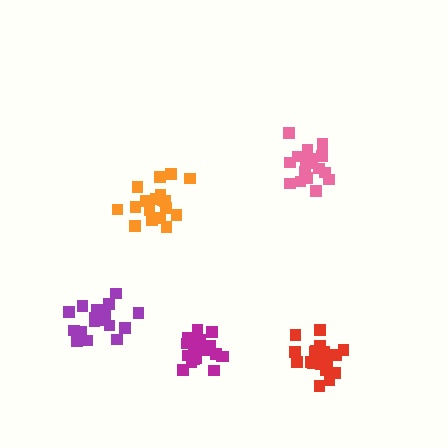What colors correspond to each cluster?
The clusters are colored: pink, orange, purple, red, magenta.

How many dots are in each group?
Group 1: 17 dots, Group 2: 18 dots, Group 3: 17 dots, Group 4: 21 dots, Group 5: 19 dots (92 total).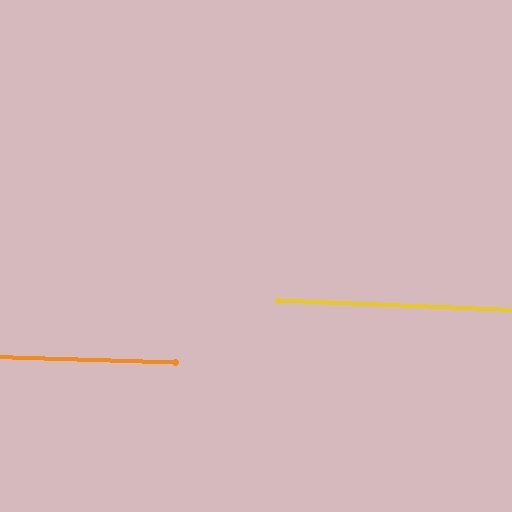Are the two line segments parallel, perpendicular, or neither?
Parallel — their directions differ by only 0.2°.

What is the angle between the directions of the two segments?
Approximately 0 degrees.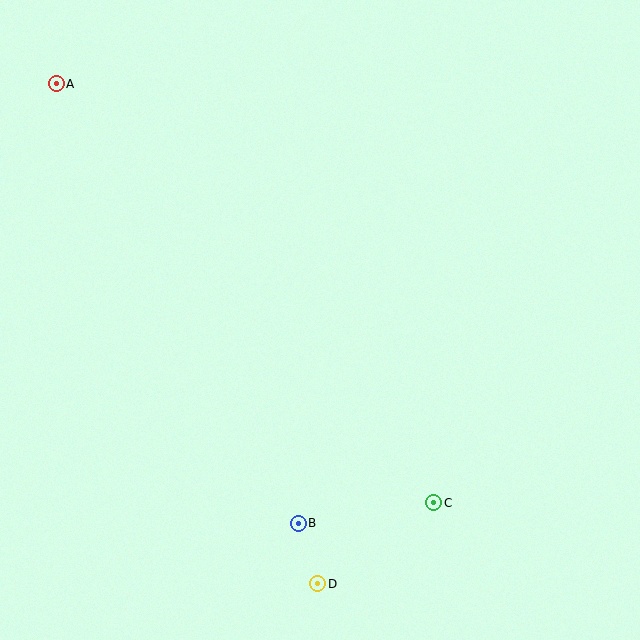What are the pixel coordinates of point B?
Point B is at (298, 523).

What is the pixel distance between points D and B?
The distance between D and B is 63 pixels.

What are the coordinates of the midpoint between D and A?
The midpoint between D and A is at (187, 334).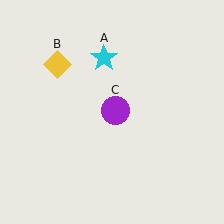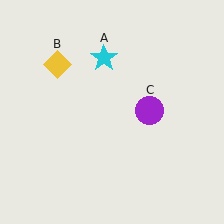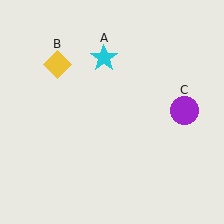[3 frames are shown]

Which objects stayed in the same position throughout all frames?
Cyan star (object A) and yellow diamond (object B) remained stationary.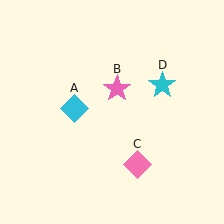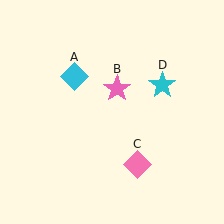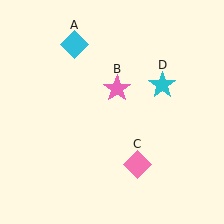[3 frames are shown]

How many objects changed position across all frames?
1 object changed position: cyan diamond (object A).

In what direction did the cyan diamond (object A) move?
The cyan diamond (object A) moved up.